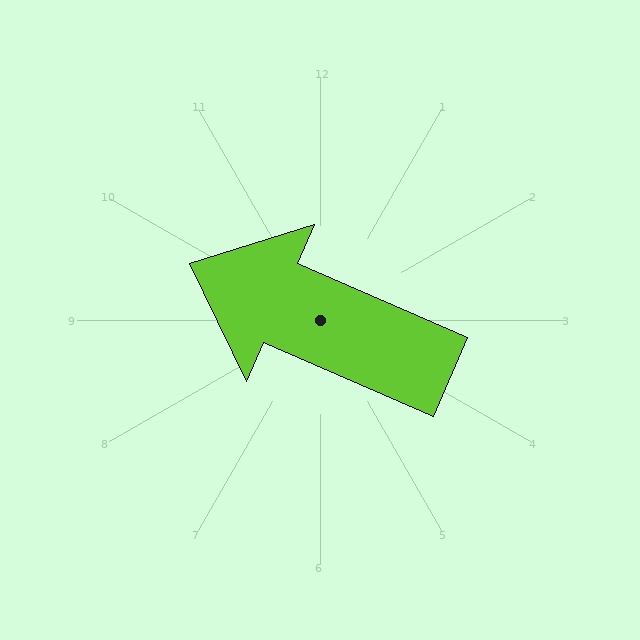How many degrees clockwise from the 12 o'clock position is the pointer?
Approximately 293 degrees.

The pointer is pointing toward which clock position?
Roughly 10 o'clock.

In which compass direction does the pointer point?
Northwest.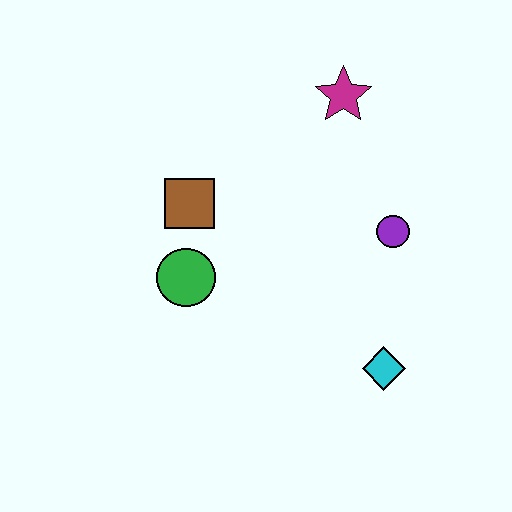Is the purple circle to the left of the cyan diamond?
No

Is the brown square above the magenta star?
No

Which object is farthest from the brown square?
The cyan diamond is farthest from the brown square.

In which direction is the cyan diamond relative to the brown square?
The cyan diamond is to the right of the brown square.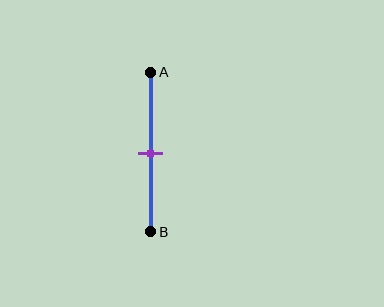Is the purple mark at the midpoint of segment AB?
Yes, the mark is approximately at the midpoint.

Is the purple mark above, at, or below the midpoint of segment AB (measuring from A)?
The purple mark is approximately at the midpoint of segment AB.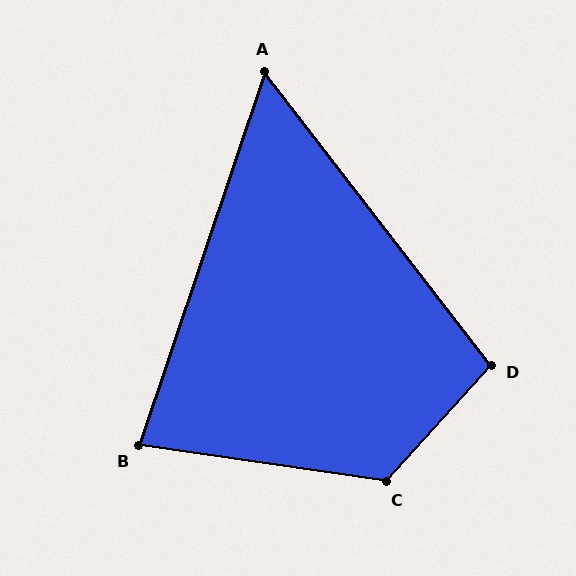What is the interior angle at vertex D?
Approximately 100 degrees (obtuse).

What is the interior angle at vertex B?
Approximately 80 degrees (acute).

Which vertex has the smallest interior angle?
A, at approximately 56 degrees.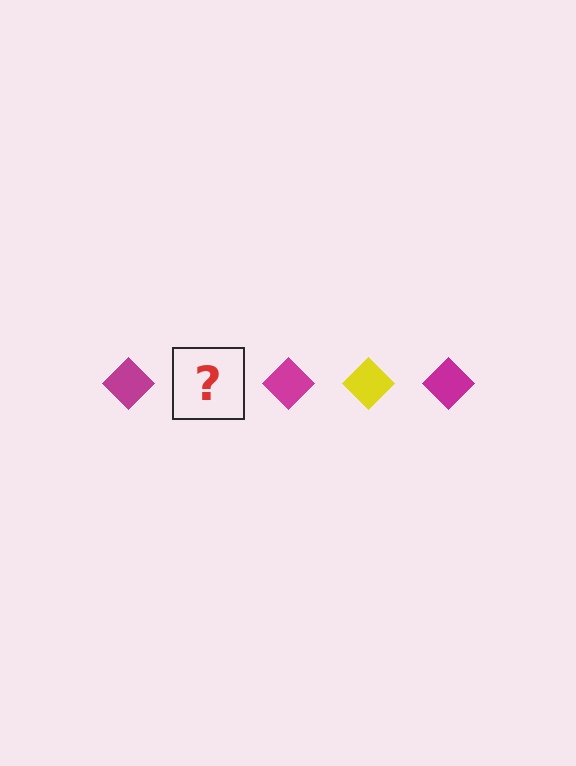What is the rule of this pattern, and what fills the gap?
The rule is that the pattern cycles through magenta, yellow diamonds. The gap should be filled with a yellow diamond.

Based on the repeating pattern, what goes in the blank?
The blank should be a yellow diamond.